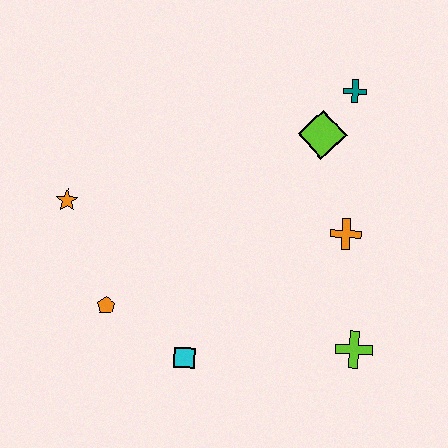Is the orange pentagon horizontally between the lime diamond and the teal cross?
No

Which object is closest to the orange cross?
The lime diamond is closest to the orange cross.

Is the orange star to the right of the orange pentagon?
No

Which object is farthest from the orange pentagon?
The teal cross is farthest from the orange pentagon.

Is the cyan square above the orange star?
No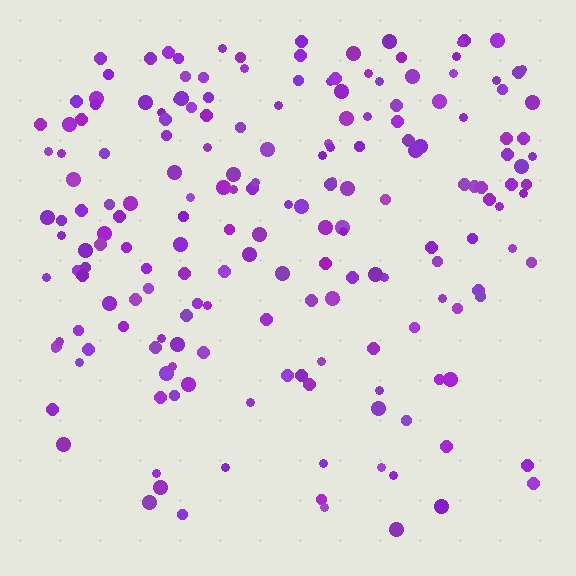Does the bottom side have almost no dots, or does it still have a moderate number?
Still a moderate number, just noticeably fewer than the top.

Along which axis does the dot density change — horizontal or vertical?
Vertical.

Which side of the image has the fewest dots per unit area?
The bottom.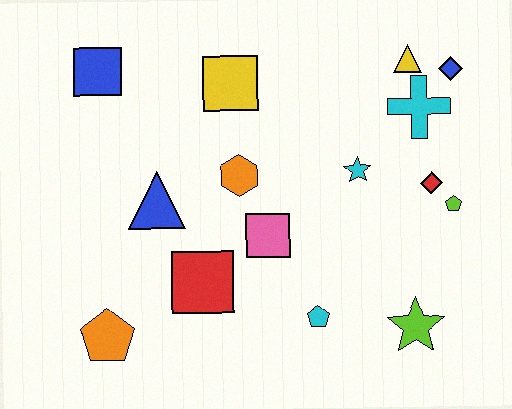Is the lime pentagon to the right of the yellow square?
Yes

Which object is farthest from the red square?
The blue diamond is farthest from the red square.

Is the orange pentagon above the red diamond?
No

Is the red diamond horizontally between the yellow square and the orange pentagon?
No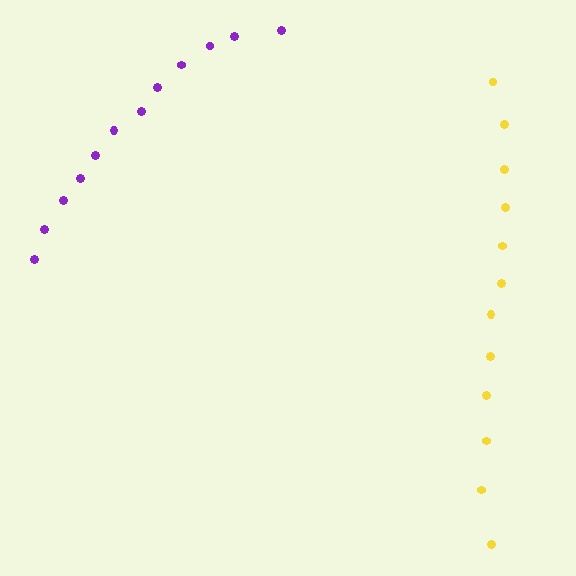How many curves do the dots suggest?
There are 2 distinct paths.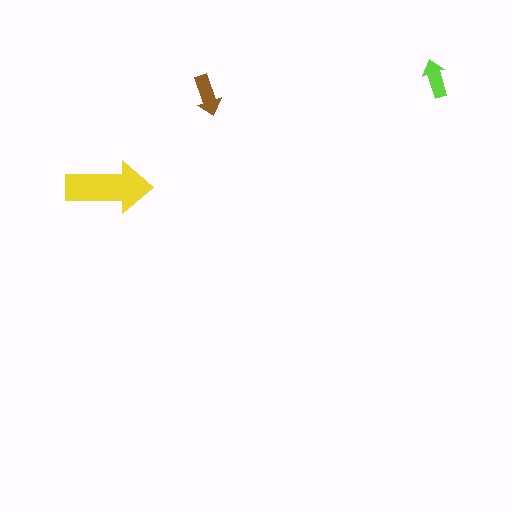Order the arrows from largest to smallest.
the yellow one, the brown one, the lime one.